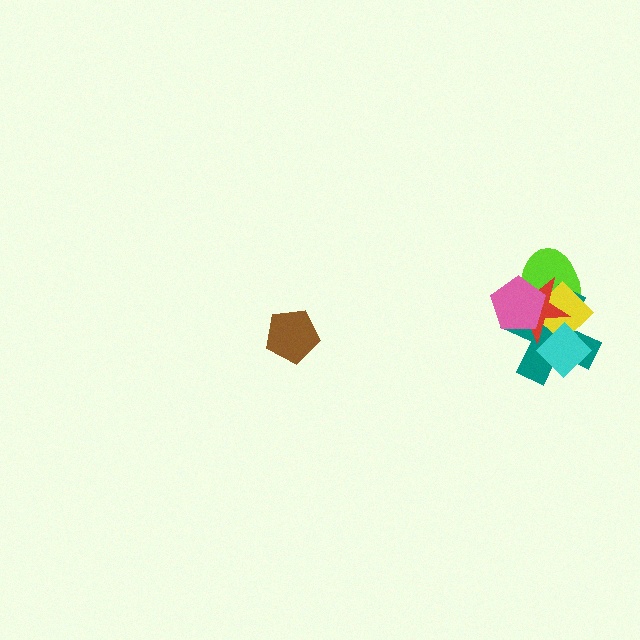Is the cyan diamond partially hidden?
Yes, it is partially covered by another shape.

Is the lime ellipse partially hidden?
Yes, it is partially covered by another shape.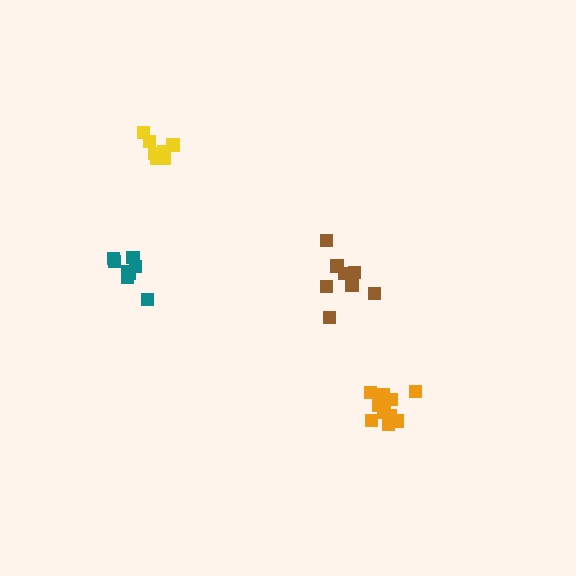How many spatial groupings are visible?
There are 4 spatial groupings.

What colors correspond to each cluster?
The clusters are colored: teal, orange, brown, yellow.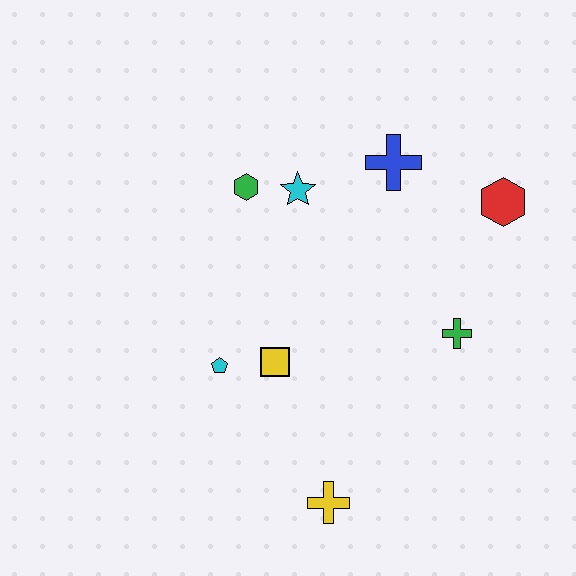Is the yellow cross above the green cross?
No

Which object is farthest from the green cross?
The green hexagon is farthest from the green cross.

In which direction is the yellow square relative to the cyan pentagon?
The yellow square is to the right of the cyan pentagon.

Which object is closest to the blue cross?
The cyan star is closest to the blue cross.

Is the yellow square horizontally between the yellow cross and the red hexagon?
No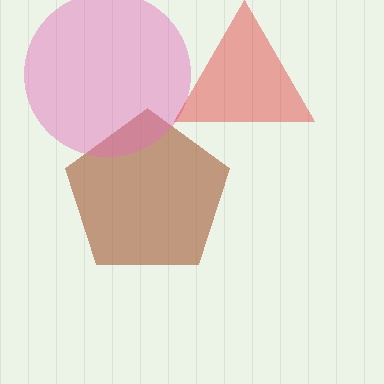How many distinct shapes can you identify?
There are 3 distinct shapes: a brown pentagon, a pink circle, a red triangle.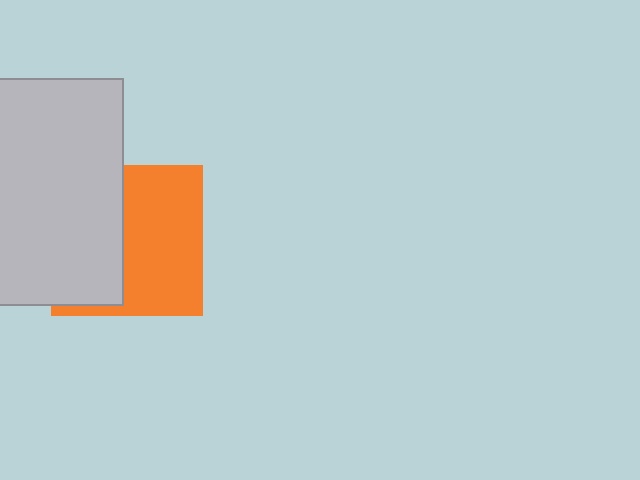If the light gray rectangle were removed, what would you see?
You would see the complete orange square.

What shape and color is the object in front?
The object in front is a light gray rectangle.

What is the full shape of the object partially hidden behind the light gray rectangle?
The partially hidden object is an orange square.